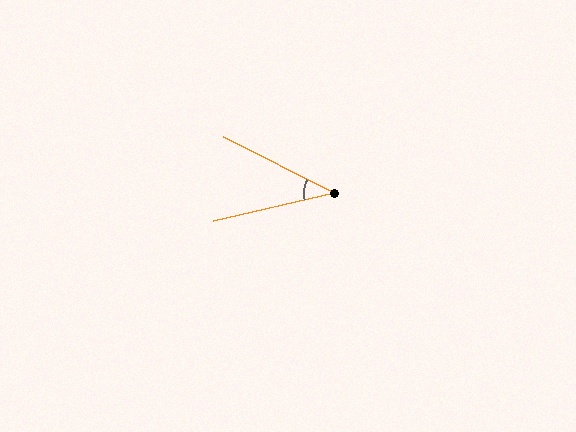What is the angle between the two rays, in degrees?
Approximately 40 degrees.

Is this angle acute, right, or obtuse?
It is acute.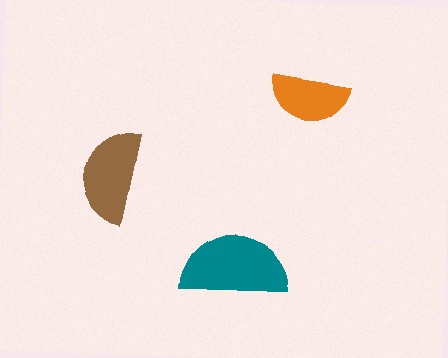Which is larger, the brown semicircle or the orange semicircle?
The brown one.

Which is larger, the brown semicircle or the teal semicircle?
The teal one.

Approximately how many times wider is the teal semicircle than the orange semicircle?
About 1.5 times wider.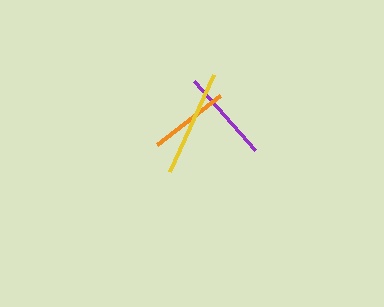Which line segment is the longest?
The yellow line is the longest at approximately 107 pixels.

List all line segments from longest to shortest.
From longest to shortest: yellow, purple, orange.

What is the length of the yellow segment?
The yellow segment is approximately 107 pixels long.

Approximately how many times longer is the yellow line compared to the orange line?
The yellow line is approximately 1.3 times the length of the orange line.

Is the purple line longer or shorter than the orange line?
The purple line is longer than the orange line.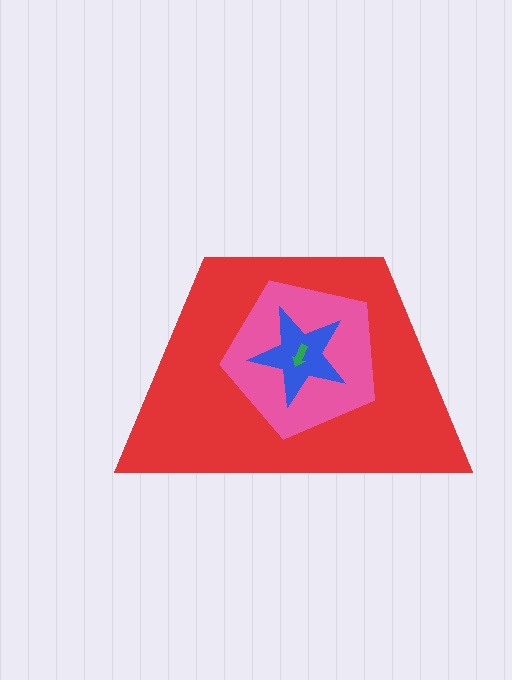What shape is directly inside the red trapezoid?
The pink pentagon.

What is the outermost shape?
The red trapezoid.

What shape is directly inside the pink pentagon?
The blue star.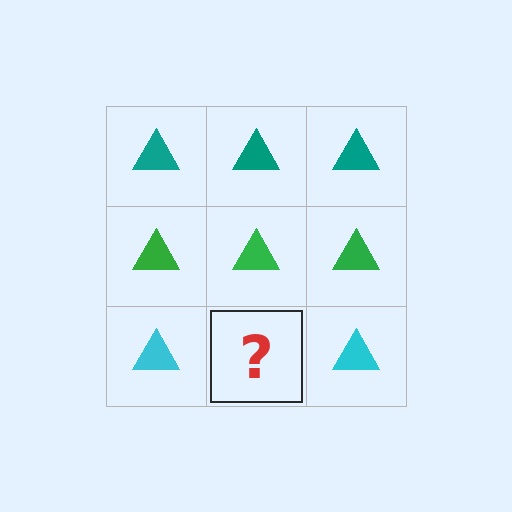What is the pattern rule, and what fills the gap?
The rule is that each row has a consistent color. The gap should be filled with a cyan triangle.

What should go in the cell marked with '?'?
The missing cell should contain a cyan triangle.